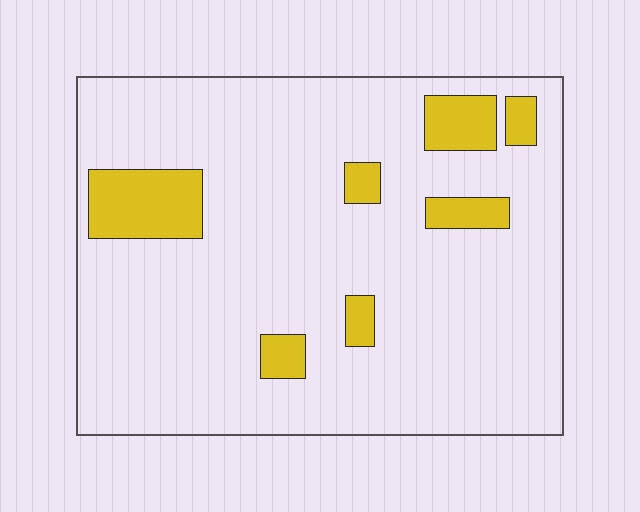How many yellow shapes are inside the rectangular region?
7.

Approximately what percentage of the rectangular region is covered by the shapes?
Approximately 10%.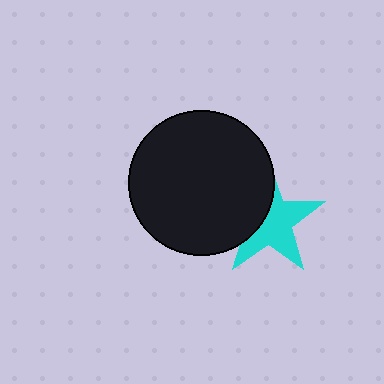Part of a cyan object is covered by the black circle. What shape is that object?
It is a star.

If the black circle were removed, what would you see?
You would see the complete cyan star.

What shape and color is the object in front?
The object in front is a black circle.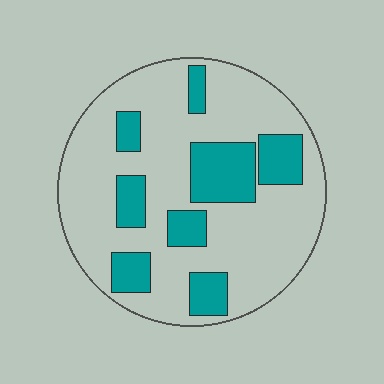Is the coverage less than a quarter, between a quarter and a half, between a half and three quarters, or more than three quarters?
Between a quarter and a half.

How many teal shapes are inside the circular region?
8.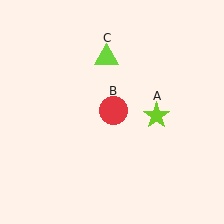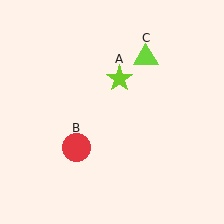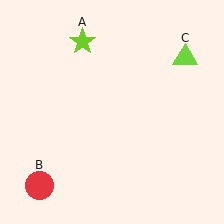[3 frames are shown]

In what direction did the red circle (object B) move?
The red circle (object B) moved down and to the left.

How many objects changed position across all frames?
3 objects changed position: lime star (object A), red circle (object B), lime triangle (object C).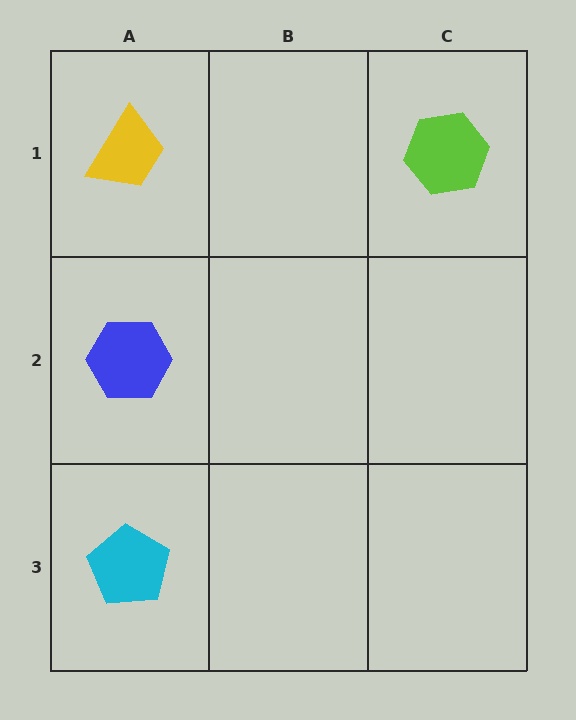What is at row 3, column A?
A cyan pentagon.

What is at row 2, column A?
A blue hexagon.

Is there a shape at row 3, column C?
No, that cell is empty.